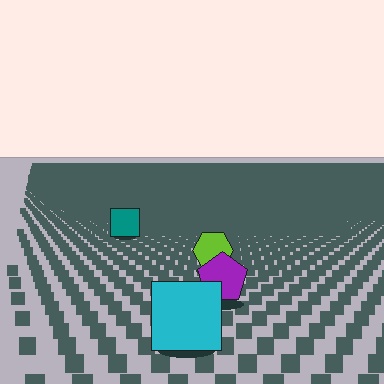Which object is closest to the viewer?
The cyan square is closest. The texture marks near it are larger and more spread out.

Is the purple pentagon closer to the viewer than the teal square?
Yes. The purple pentagon is closer — you can tell from the texture gradient: the ground texture is coarser near it.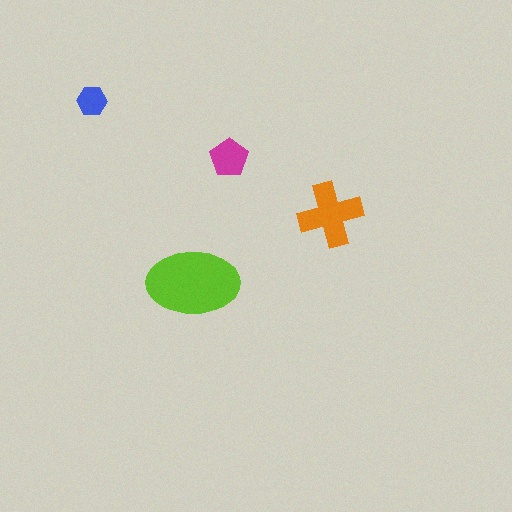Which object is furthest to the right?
The orange cross is rightmost.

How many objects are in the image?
There are 4 objects in the image.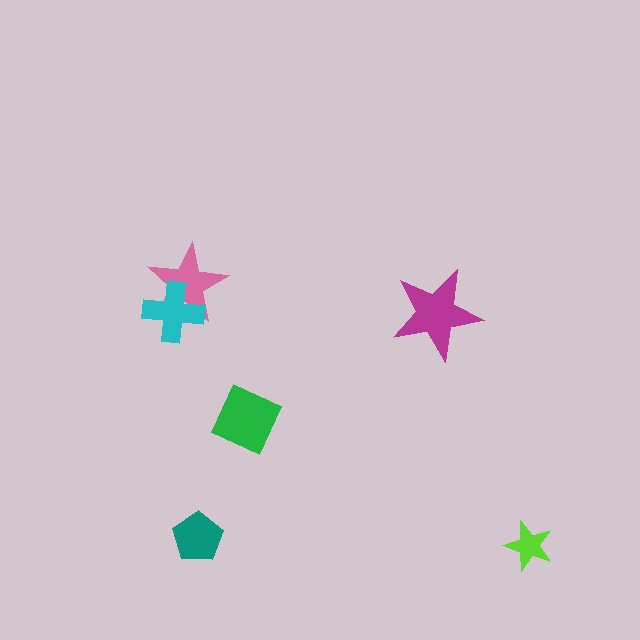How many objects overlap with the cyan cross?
1 object overlaps with the cyan cross.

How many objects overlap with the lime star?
0 objects overlap with the lime star.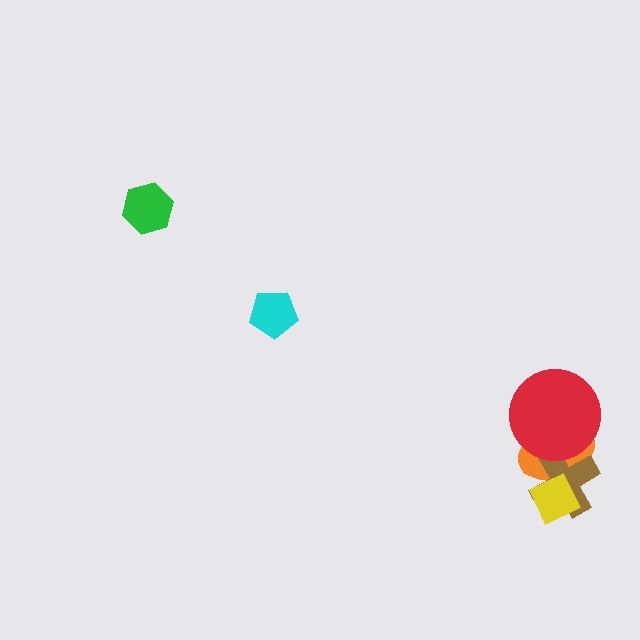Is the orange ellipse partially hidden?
Yes, it is partially covered by another shape.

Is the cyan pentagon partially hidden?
No, no other shape covers it.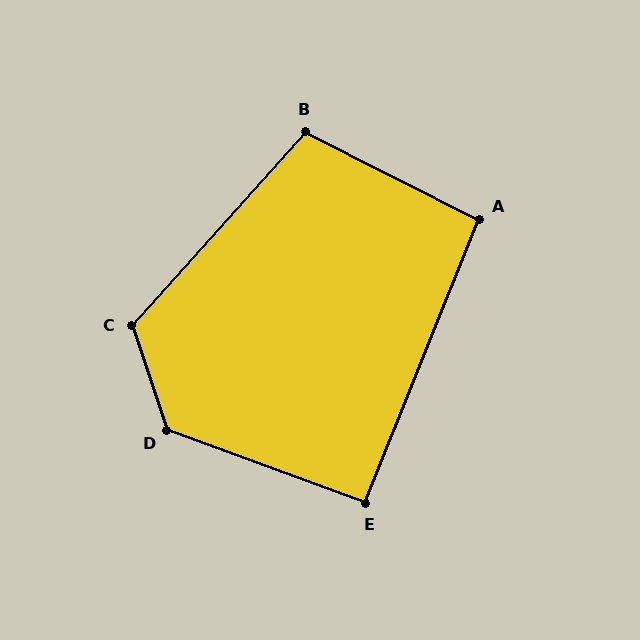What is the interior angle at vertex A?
Approximately 95 degrees (approximately right).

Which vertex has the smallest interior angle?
E, at approximately 92 degrees.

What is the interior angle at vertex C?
Approximately 119 degrees (obtuse).